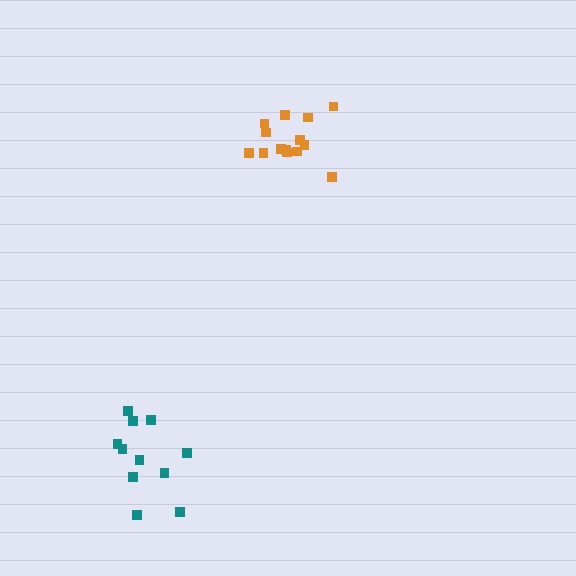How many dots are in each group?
Group 1: 14 dots, Group 2: 11 dots (25 total).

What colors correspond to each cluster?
The clusters are colored: orange, teal.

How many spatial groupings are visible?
There are 2 spatial groupings.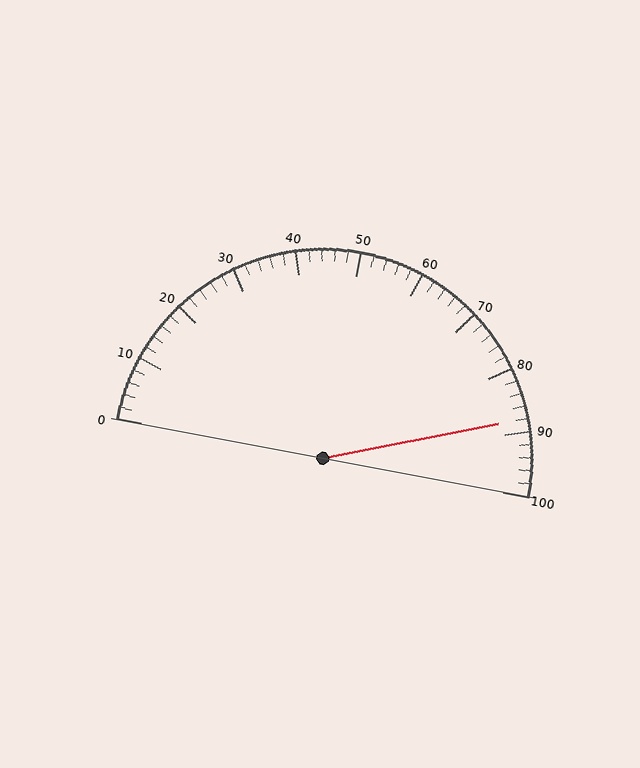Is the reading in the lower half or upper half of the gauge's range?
The reading is in the upper half of the range (0 to 100).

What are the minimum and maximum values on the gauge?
The gauge ranges from 0 to 100.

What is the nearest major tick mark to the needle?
The nearest major tick mark is 90.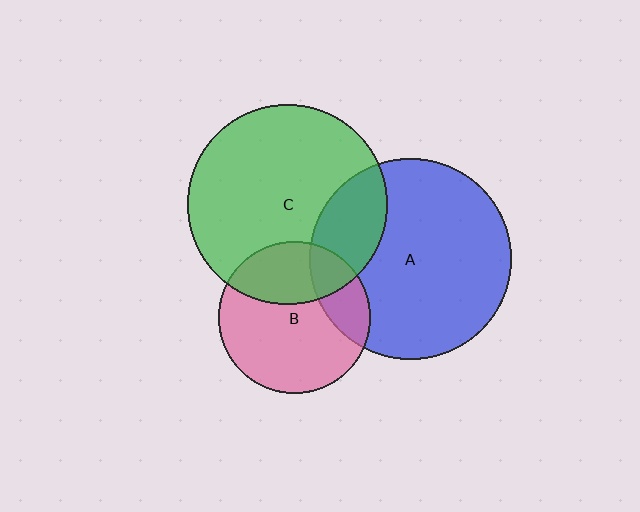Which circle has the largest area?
Circle A (blue).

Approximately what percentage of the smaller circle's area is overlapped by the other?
Approximately 30%.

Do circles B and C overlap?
Yes.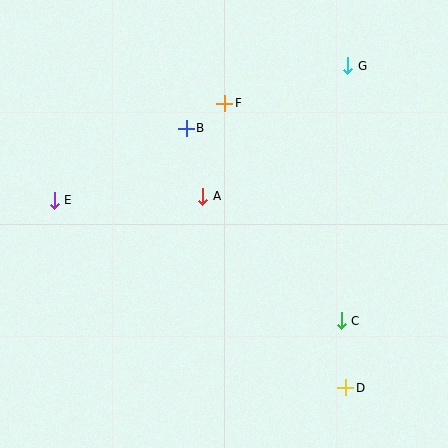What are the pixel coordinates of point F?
Point F is at (225, 103).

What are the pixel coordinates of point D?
Point D is at (346, 388).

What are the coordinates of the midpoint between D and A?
The midpoint between D and A is at (274, 292).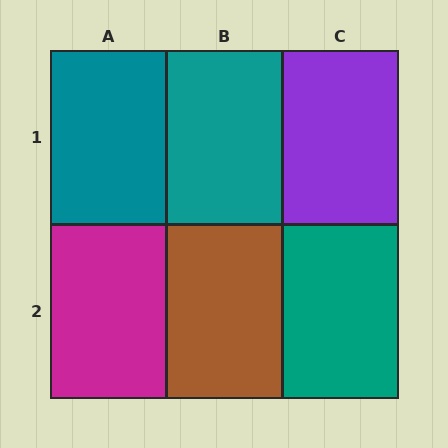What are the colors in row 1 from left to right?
Teal, teal, purple.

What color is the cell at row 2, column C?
Teal.